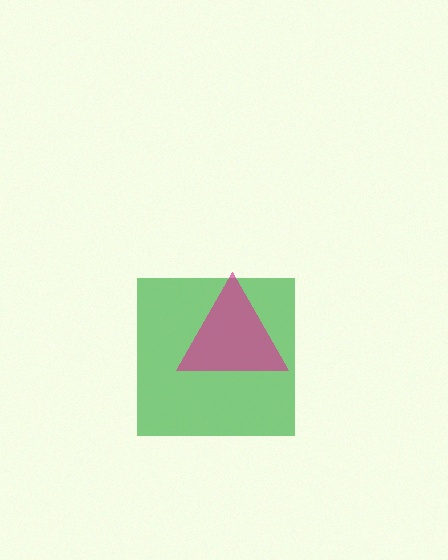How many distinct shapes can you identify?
There are 2 distinct shapes: a green square, a magenta triangle.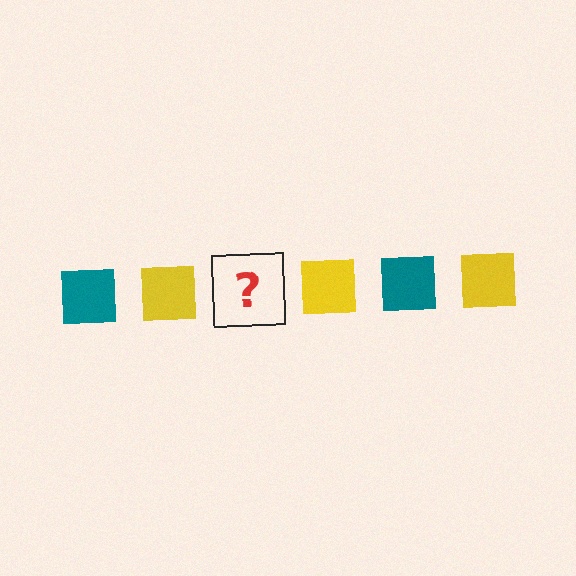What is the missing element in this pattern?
The missing element is a teal square.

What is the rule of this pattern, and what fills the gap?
The rule is that the pattern cycles through teal, yellow squares. The gap should be filled with a teal square.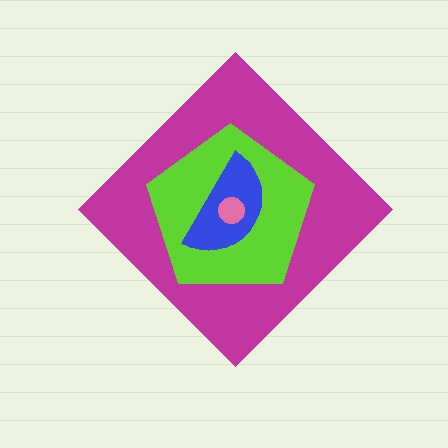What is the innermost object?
The pink circle.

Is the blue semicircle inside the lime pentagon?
Yes.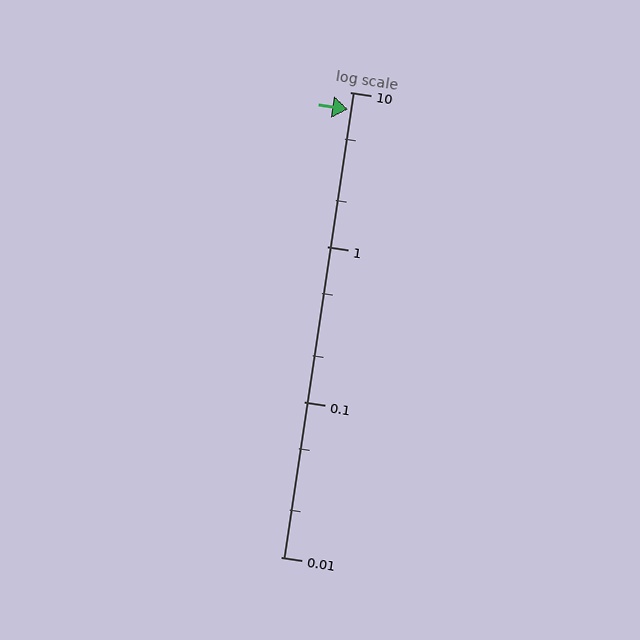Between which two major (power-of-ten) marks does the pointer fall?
The pointer is between 1 and 10.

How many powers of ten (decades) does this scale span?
The scale spans 3 decades, from 0.01 to 10.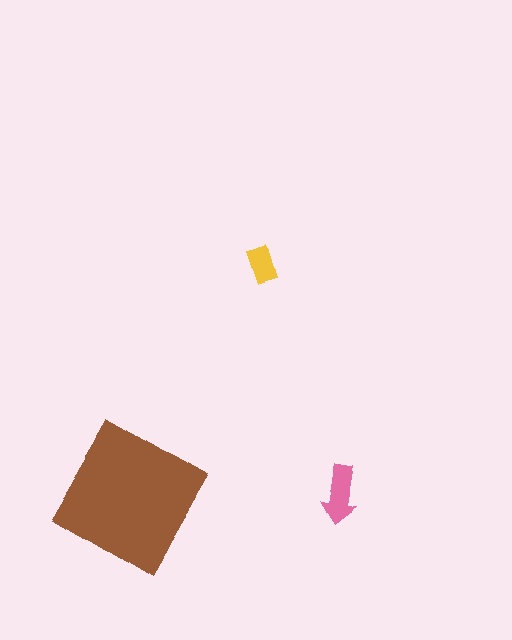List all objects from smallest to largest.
The yellow rectangle, the pink arrow, the brown diamond.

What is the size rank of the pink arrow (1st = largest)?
2nd.